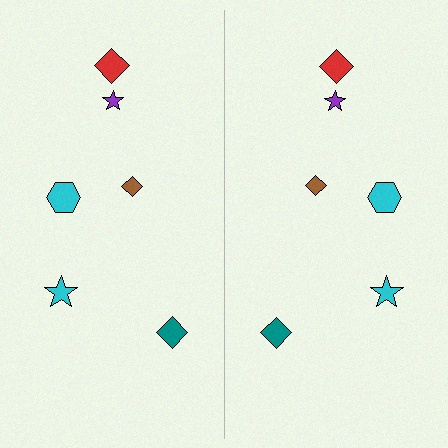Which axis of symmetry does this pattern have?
The pattern has a vertical axis of symmetry running through the center of the image.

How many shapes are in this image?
There are 12 shapes in this image.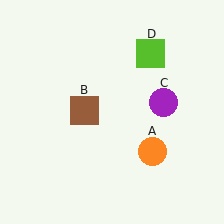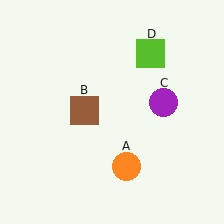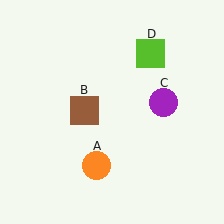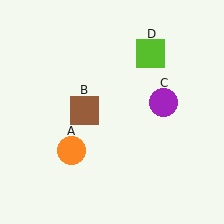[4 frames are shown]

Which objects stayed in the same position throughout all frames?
Brown square (object B) and purple circle (object C) and lime square (object D) remained stationary.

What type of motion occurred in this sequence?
The orange circle (object A) rotated clockwise around the center of the scene.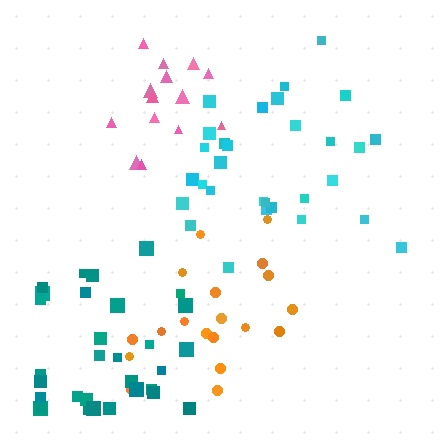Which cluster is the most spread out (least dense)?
Orange.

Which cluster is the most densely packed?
Pink.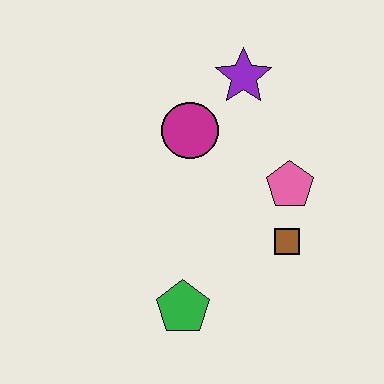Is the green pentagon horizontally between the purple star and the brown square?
No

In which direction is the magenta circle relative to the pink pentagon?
The magenta circle is to the left of the pink pentagon.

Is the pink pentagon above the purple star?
No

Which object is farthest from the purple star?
The green pentagon is farthest from the purple star.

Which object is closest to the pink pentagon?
The brown square is closest to the pink pentagon.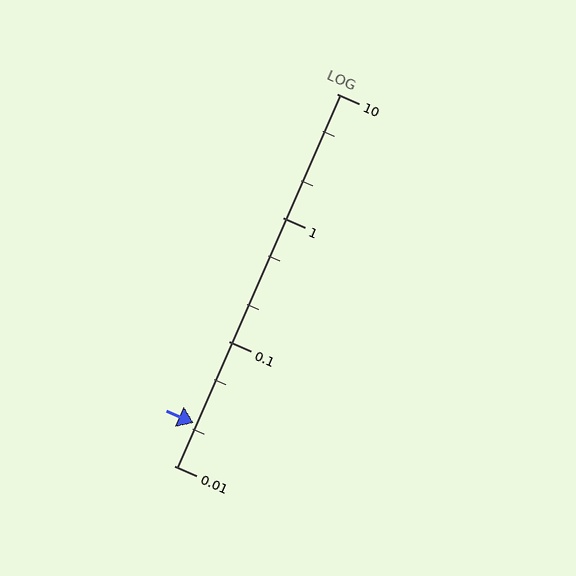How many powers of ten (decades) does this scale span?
The scale spans 3 decades, from 0.01 to 10.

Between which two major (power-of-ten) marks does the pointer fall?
The pointer is between 0.01 and 0.1.